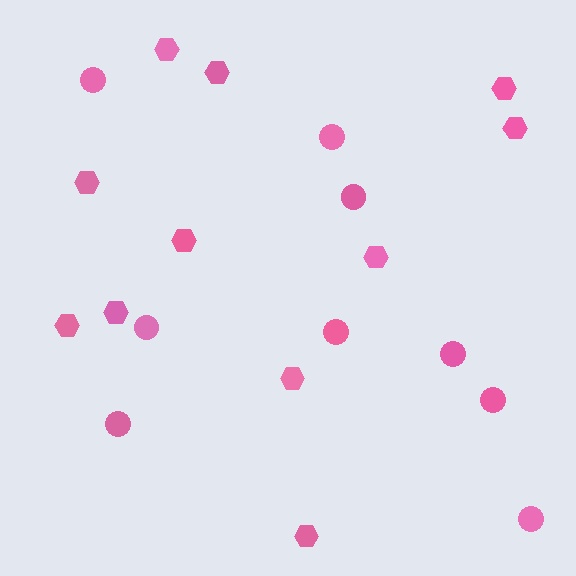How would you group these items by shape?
There are 2 groups: one group of hexagons (11) and one group of circles (9).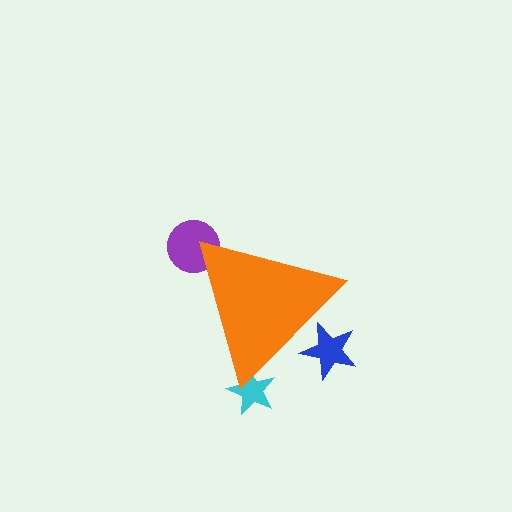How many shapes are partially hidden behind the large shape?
3 shapes are partially hidden.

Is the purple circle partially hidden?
Yes, the purple circle is partially hidden behind the orange triangle.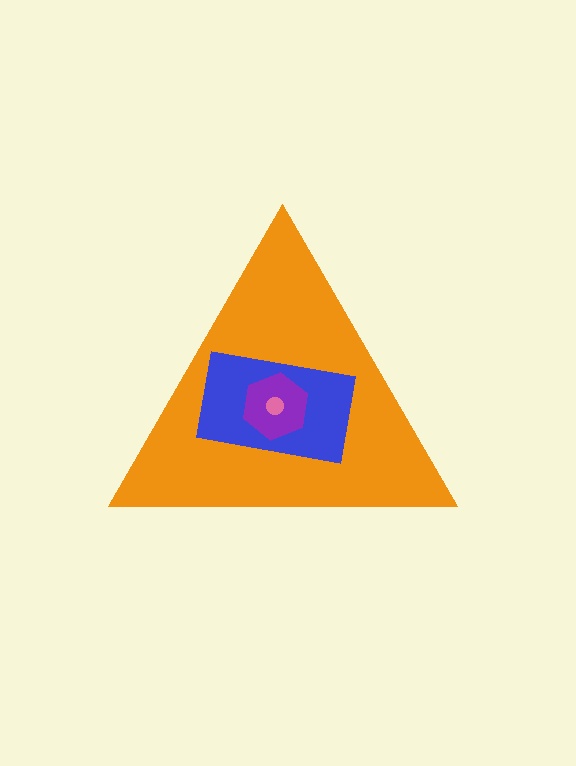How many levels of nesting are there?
4.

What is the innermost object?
The pink circle.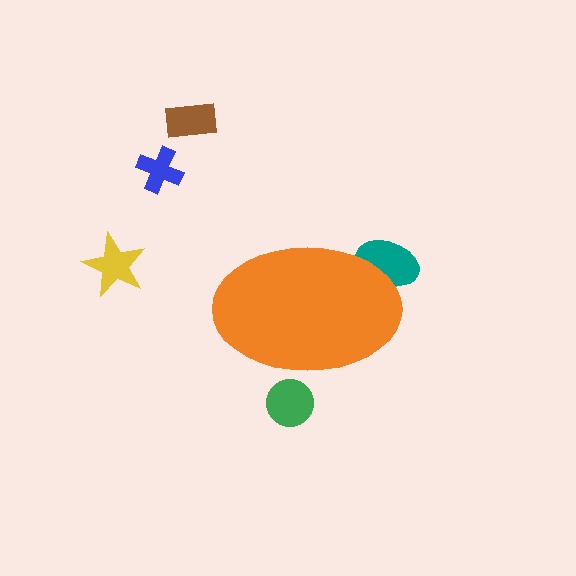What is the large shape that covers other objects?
An orange ellipse.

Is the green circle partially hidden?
Yes, the green circle is partially hidden behind the orange ellipse.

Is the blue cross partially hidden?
No, the blue cross is fully visible.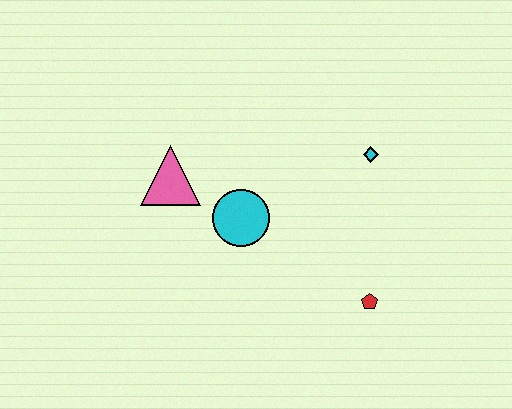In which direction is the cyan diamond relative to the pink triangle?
The cyan diamond is to the right of the pink triangle.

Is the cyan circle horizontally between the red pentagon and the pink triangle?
Yes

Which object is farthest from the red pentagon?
The pink triangle is farthest from the red pentagon.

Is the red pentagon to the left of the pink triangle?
No